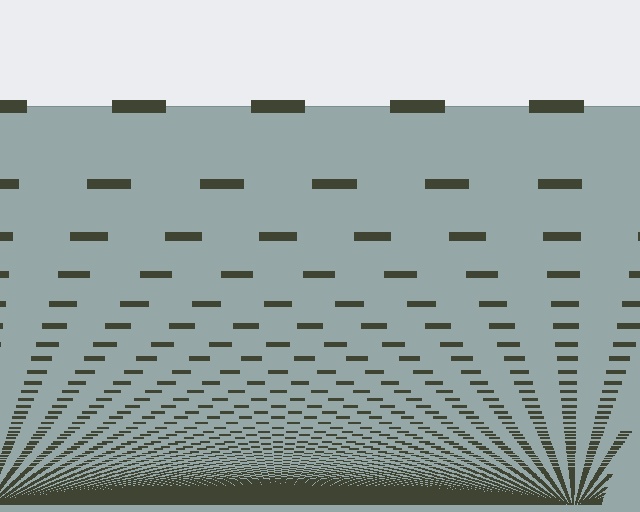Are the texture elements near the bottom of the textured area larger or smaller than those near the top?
Smaller. The gradient is inverted — elements near the bottom are smaller and denser.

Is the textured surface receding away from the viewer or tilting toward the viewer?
The surface appears to tilt toward the viewer. Texture elements get larger and sparser toward the top.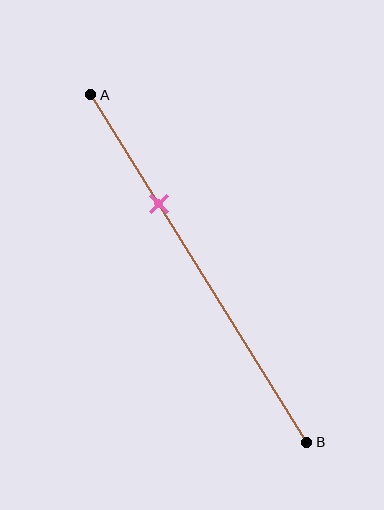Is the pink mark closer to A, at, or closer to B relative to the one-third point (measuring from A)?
The pink mark is approximately at the one-third point of segment AB.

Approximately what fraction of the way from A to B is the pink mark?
The pink mark is approximately 30% of the way from A to B.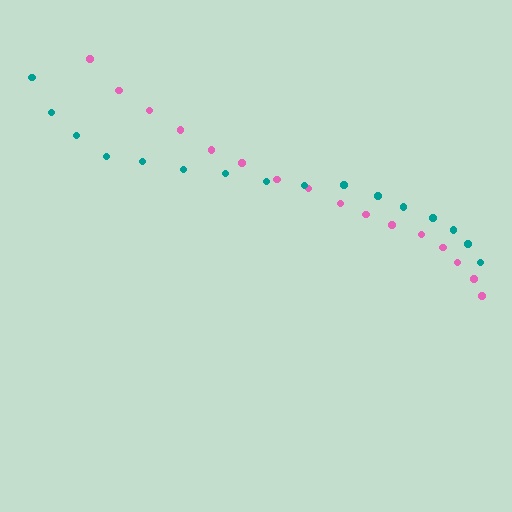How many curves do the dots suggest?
There are 2 distinct paths.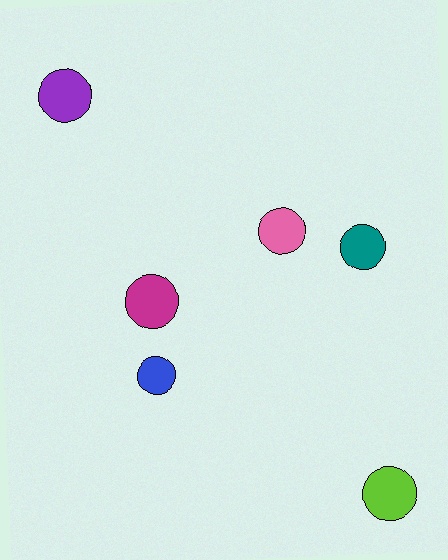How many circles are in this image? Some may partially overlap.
There are 6 circles.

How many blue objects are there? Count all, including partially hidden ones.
There is 1 blue object.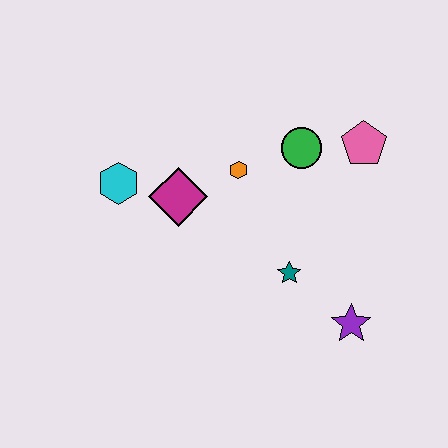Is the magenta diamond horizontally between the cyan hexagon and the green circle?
Yes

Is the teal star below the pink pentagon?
Yes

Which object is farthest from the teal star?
The cyan hexagon is farthest from the teal star.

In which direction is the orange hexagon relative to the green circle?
The orange hexagon is to the left of the green circle.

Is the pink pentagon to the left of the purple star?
No